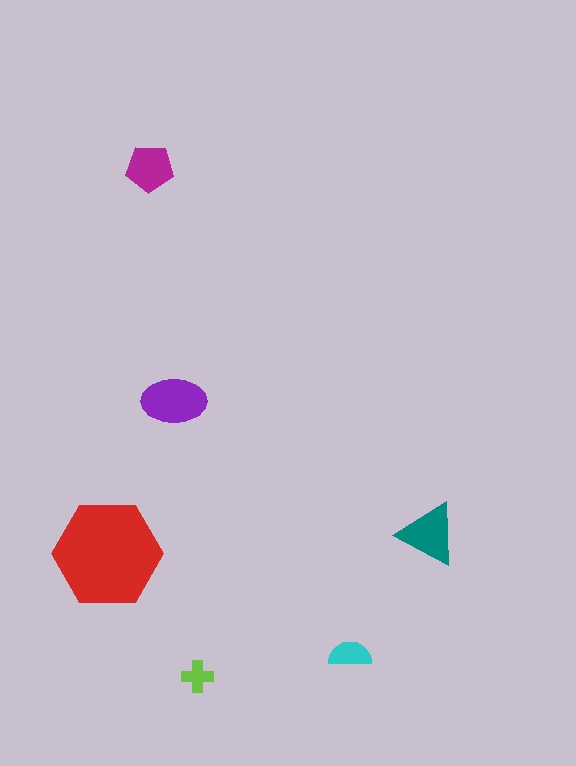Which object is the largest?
The red hexagon.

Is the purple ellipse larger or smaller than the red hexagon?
Smaller.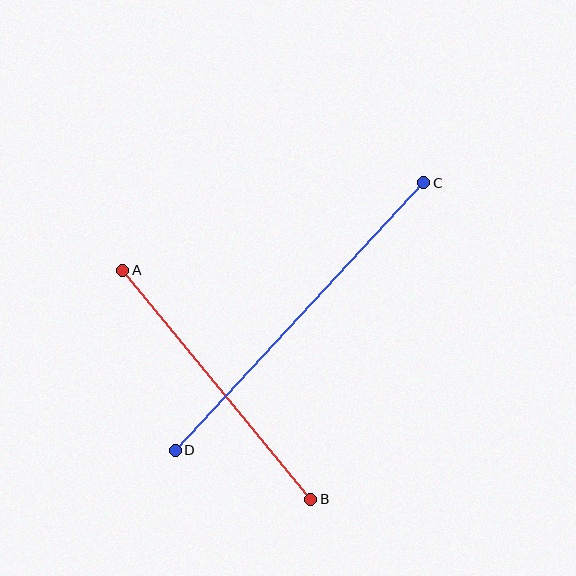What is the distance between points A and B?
The distance is approximately 296 pixels.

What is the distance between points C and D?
The distance is approximately 365 pixels.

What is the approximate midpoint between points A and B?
The midpoint is at approximately (217, 385) pixels.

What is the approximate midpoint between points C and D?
The midpoint is at approximately (300, 316) pixels.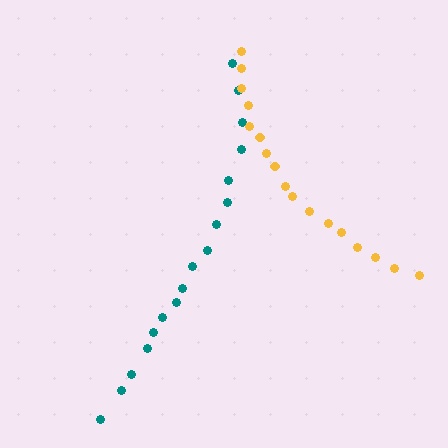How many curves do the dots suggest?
There are 2 distinct paths.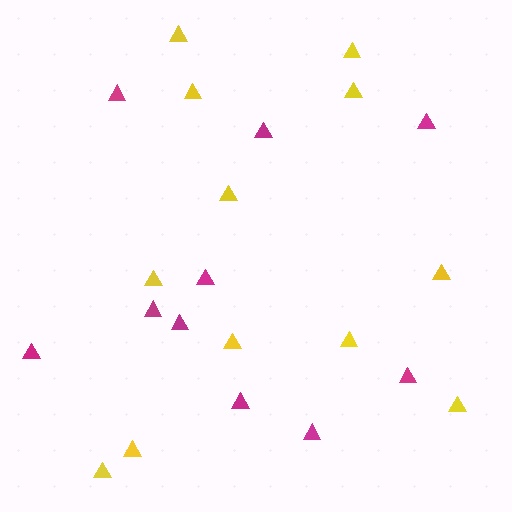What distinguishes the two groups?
There are 2 groups: one group of magenta triangles (10) and one group of yellow triangles (12).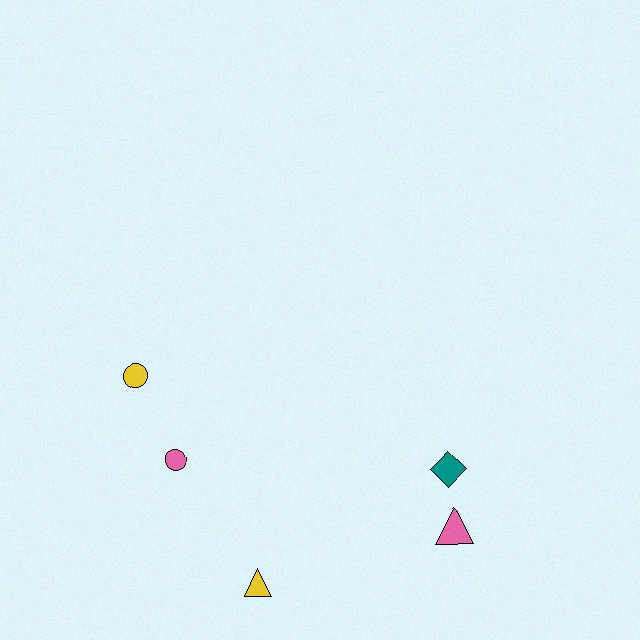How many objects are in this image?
There are 5 objects.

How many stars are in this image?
There are no stars.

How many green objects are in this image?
There are no green objects.